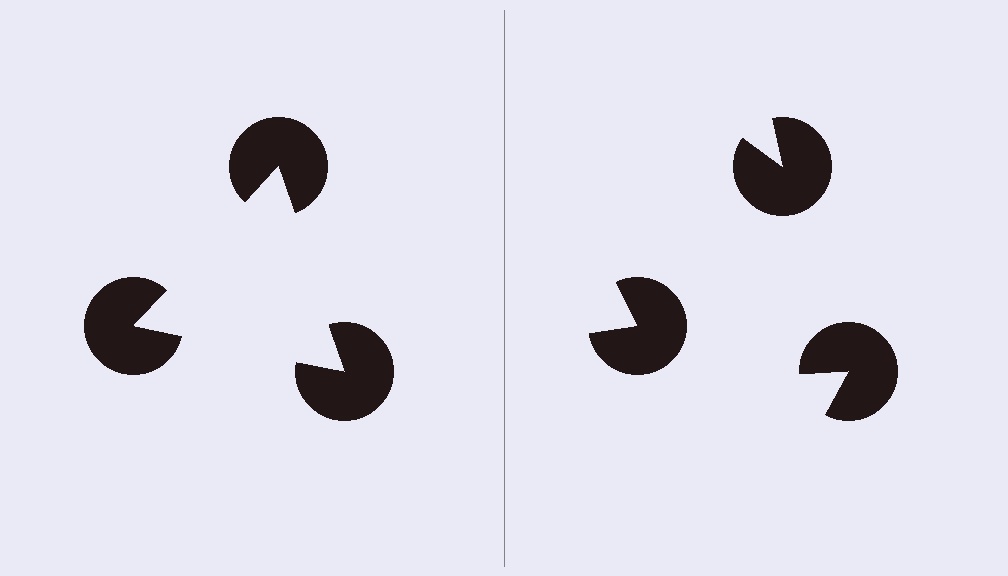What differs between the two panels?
The pac-man discs are positioned identically on both sides; only the wedge orientations differ. On the left they align to a triangle; on the right they are misaligned.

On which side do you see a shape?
An illusory triangle appears on the left side. On the right side the wedge cuts are rotated, so no coherent shape forms.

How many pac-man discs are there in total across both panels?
6 — 3 on each side.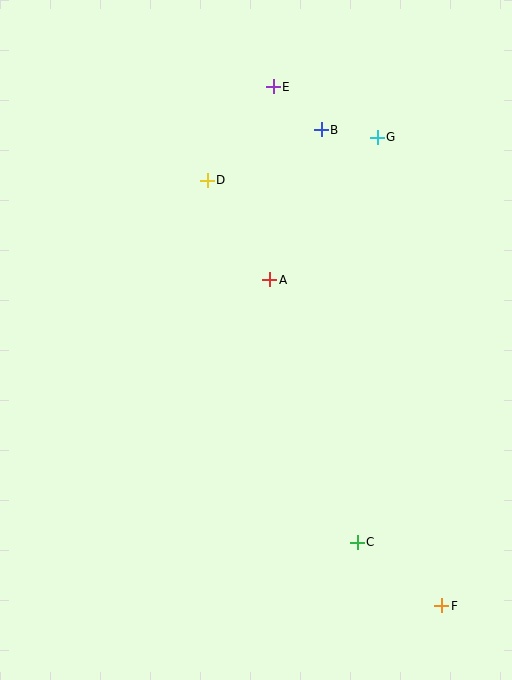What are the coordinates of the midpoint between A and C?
The midpoint between A and C is at (313, 411).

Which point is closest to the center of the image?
Point A at (270, 280) is closest to the center.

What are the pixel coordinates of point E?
Point E is at (273, 87).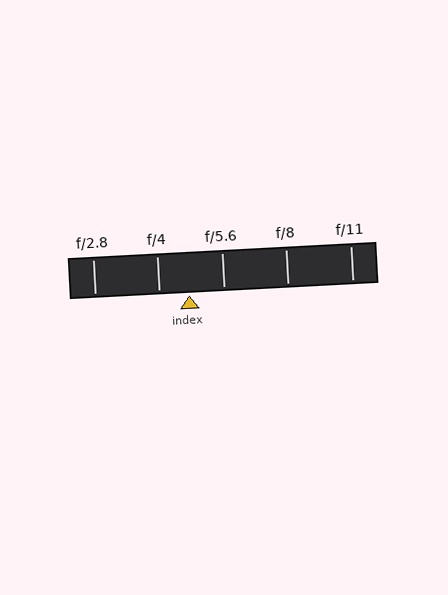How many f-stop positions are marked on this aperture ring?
There are 5 f-stop positions marked.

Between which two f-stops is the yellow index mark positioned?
The index mark is between f/4 and f/5.6.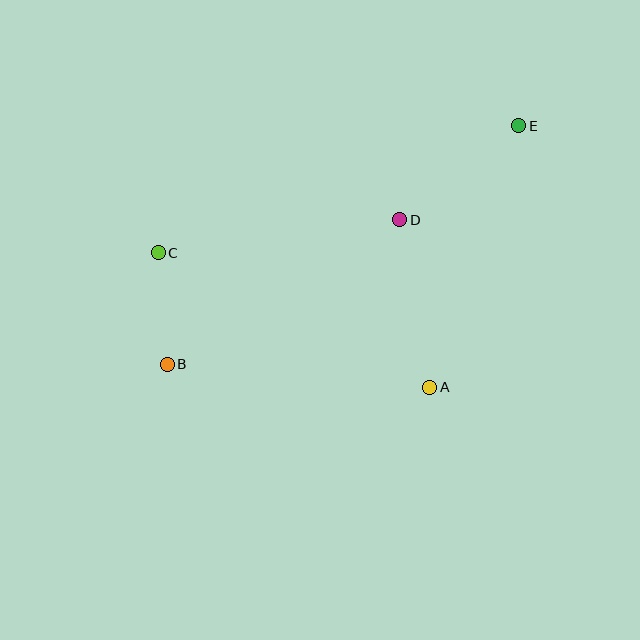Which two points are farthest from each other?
Points B and E are farthest from each other.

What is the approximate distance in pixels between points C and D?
The distance between C and D is approximately 244 pixels.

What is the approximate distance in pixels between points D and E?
The distance between D and E is approximately 152 pixels.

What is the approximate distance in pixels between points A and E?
The distance between A and E is approximately 276 pixels.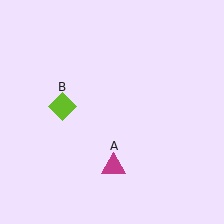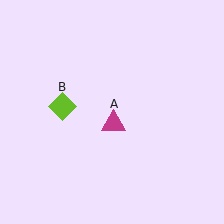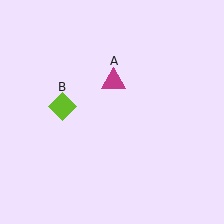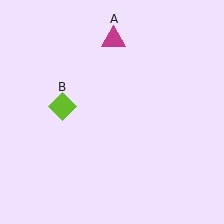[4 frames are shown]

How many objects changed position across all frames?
1 object changed position: magenta triangle (object A).